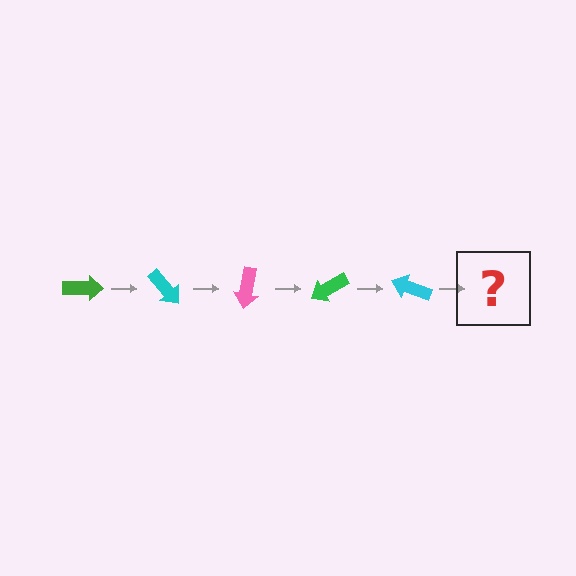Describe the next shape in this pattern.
It should be a pink arrow, rotated 250 degrees from the start.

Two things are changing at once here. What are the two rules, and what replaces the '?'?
The two rules are that it rotates 50 degrees each step and the color cycles through green, cyan, and pink. The '?' should be a pink arrow, rotated 250 degrees from the start.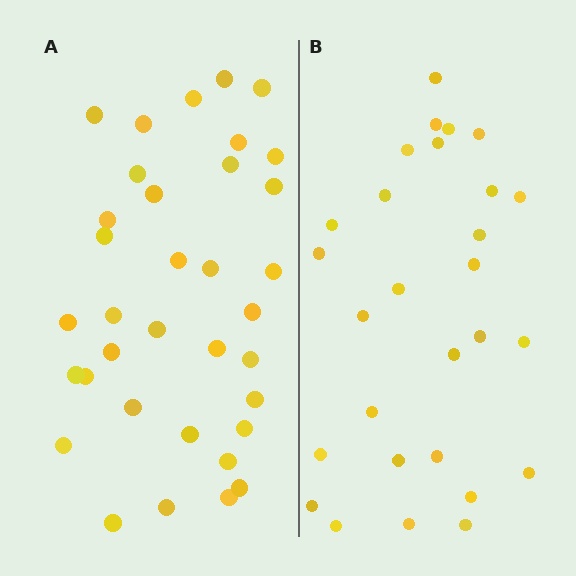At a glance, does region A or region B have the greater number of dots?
Region A (the left region) has more dots.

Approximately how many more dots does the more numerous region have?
Region A has roughly 8 or so more dots than region B.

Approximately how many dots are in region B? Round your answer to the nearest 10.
About 30 dots. (The exact count is 28, which rounds to 30.)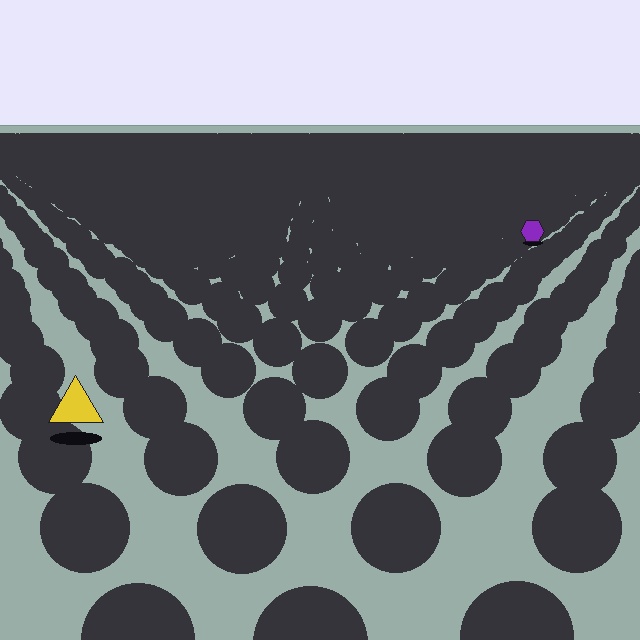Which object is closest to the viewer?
The yellow triangle is closest. The texture marks near it are larger and more spread out.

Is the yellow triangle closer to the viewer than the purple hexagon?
Yes. The yellow triangle is closer — you can tell from the texture gradient: the ground texture is coarser near it.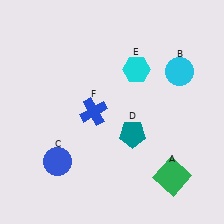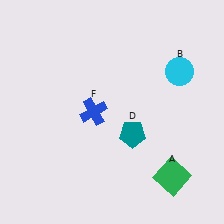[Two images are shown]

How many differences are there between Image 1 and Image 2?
There are 2 differences between the two images.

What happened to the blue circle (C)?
The blue circle (C) was removed in Image 2. It was in the bottom-left area of Image 1.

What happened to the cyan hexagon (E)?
The cyan hexagon (E) was removed in Image 2. It was in the top-right area of Image 1.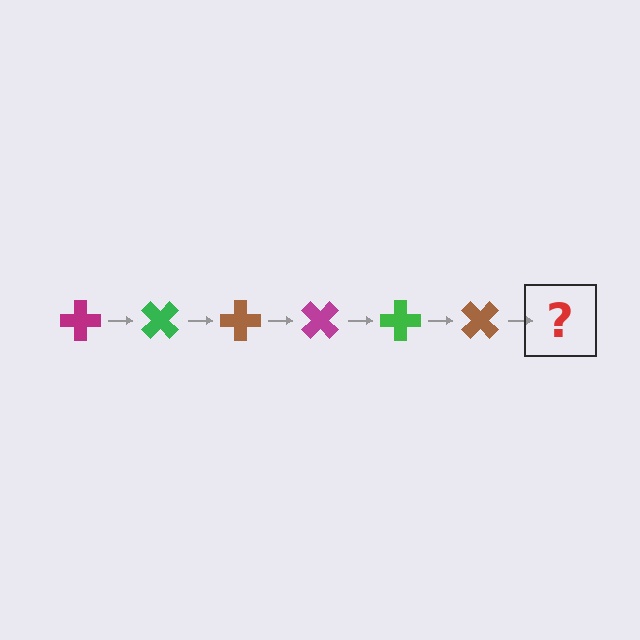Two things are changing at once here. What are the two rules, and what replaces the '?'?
The two rules are that it rotates 45 degrees each step and the color cycles through magenta, green, and brown. The '?' should be a magenta cross, rotated 270 degrees from the start.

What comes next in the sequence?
The next element should be a magenta cross, rotated 270 degrees from the start.